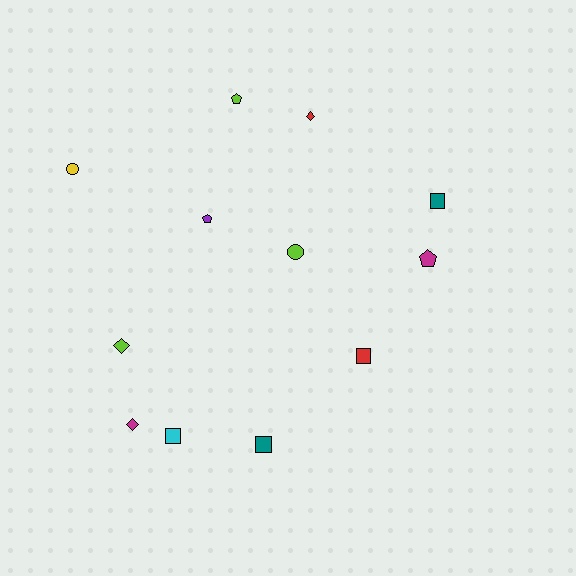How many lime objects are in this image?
There are 3 lime objects.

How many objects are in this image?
There are 12 objects.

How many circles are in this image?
There are 2 circles.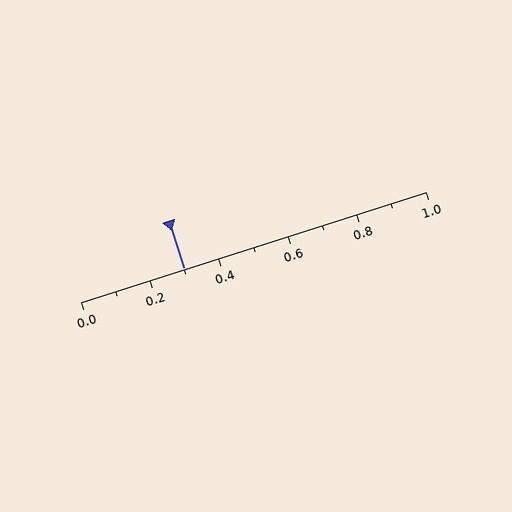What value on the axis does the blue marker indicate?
The marker indicates approximately 0.3.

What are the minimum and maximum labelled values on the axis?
The axis runs from 0.0 to 1.0.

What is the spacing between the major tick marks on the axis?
The major ticks are spaced 0.2 apart.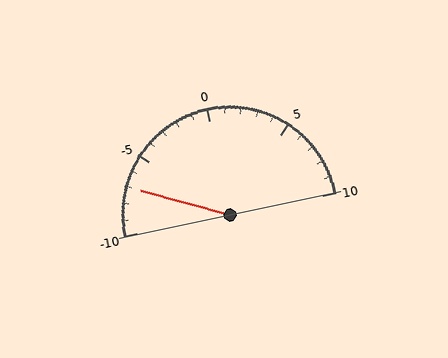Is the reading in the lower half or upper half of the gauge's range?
The reading is in the lower half of the range (-10 to 10).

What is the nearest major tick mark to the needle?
The nearest major tick mark is -5.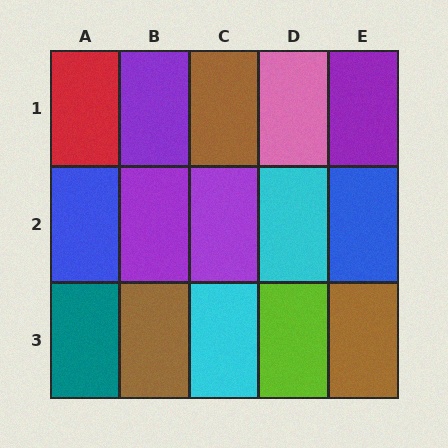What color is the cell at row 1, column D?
Pink.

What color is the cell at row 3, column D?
Lime.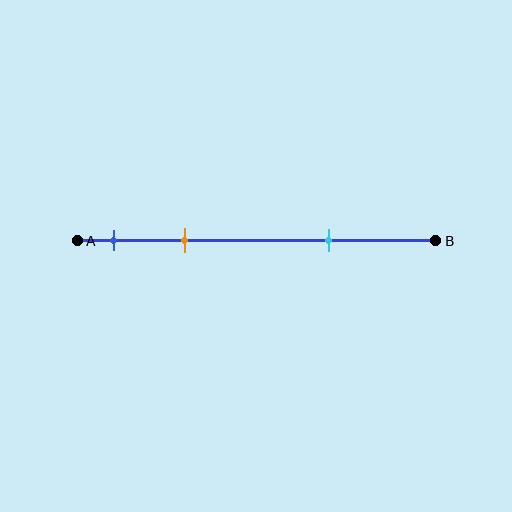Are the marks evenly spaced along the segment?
No, the marks are not evenly spaced.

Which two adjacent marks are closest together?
The blue and orange marks are the closest adjacent pair.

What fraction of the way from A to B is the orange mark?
The orange mark is approximately 30% (0.3) of the way from A to B.